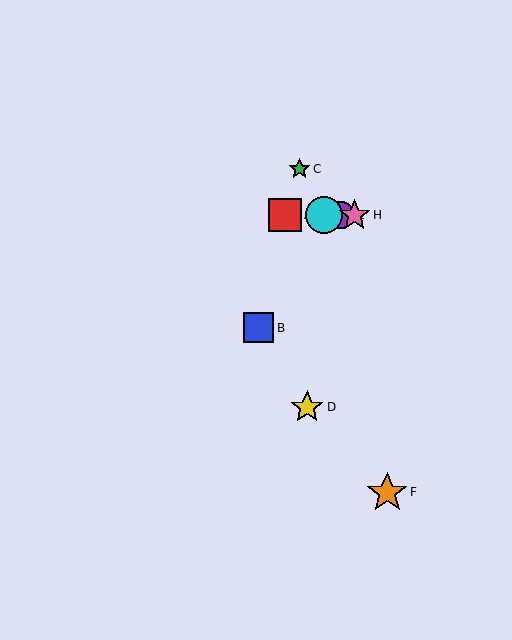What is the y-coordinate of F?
Object F is at y≈492.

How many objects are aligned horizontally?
4 objects (A, E, G, H) are aligned horizontally.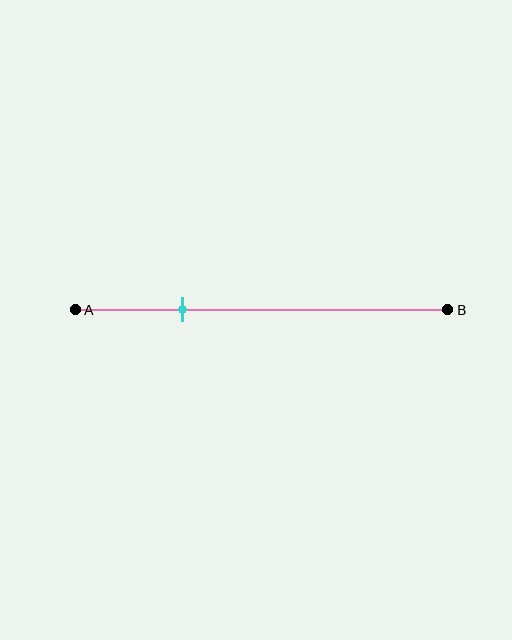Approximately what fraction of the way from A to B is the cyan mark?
The cyan mark is approximately 30% of the way from A to B.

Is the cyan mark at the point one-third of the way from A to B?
No, the mark is at about 30% from A, not at the 33% one-third point.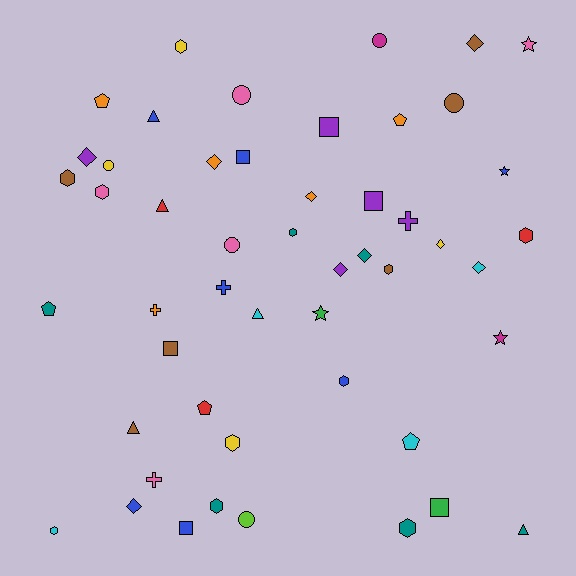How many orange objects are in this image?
There are 5 orange objects.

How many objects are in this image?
There are 50 objects.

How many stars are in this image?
There are 4 stars.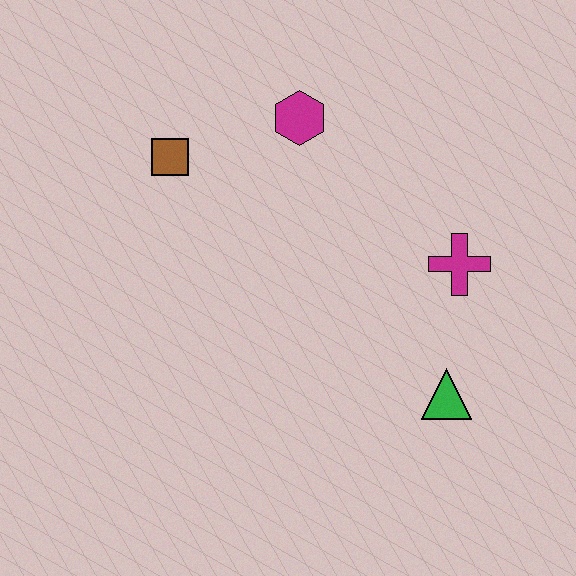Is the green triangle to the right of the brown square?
Yes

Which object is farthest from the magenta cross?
The brown square is farthest from the magenta cross.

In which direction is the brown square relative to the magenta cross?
The brown square is to the left of the magenta cross.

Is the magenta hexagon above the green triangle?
Yes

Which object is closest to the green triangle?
The magenta cross is closest to the green triangle.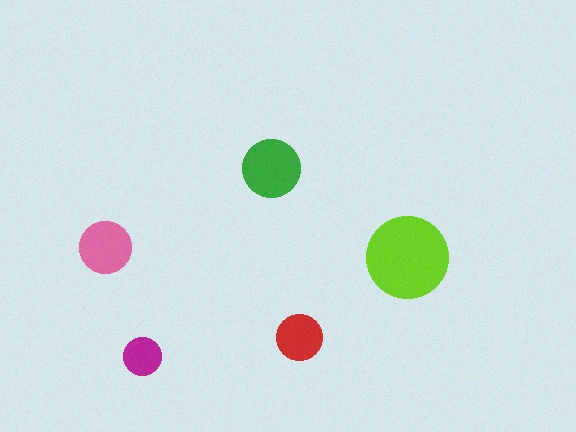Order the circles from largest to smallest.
the lime one, the green one, the pink one, the red one, the magenta one.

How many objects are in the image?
There are 5 objects in the image.